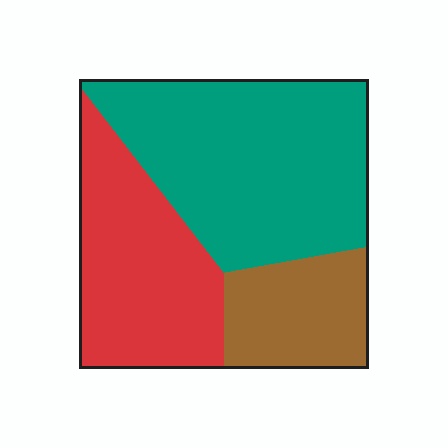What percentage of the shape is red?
Red covers about 35% of the shape.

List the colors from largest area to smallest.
From largest to smallest: teal, red, brown.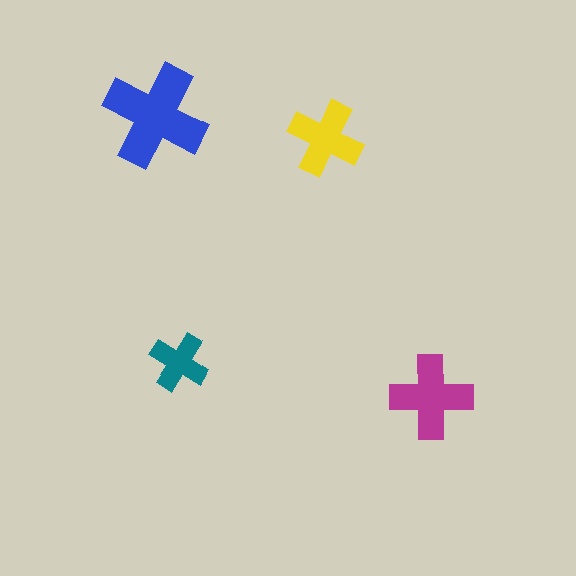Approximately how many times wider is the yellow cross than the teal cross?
About 1.5 times wider.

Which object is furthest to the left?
The blue cross is leftmost.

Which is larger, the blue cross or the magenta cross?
The blue one.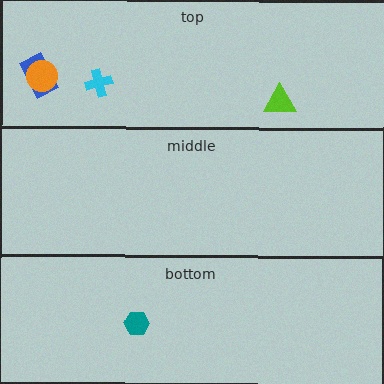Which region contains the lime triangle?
The top region.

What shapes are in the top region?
The cyan cross, the blue rectangle, the lime triangle, the orange circle.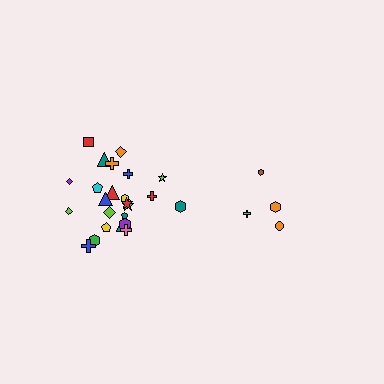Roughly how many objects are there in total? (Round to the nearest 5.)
Roughly 30 objects in total.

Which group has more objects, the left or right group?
The left group.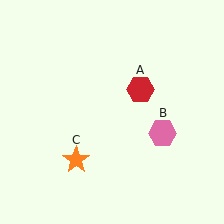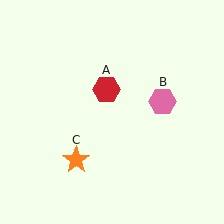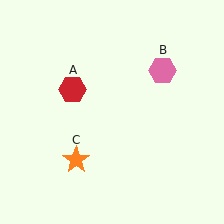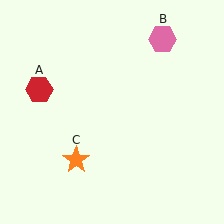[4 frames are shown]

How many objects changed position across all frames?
2 objects changed position: red hexagon (object A), pink hexagon (object B).